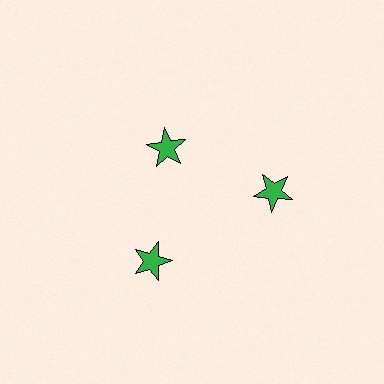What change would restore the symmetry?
The symmetry would be restored by moving it outward, back onto the ring so that all 3 stars sit at equal angles and equal distance from the center.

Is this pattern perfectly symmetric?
No. The 3 green stars are arranged in a ring, but one element near the 11 o'clock position is pulled inward toward the center, breaking the 3-fold rotational symmetry.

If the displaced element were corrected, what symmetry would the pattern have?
It would have 3-fold rotational symmetry — the pattern would map onto itself every 120 degrees.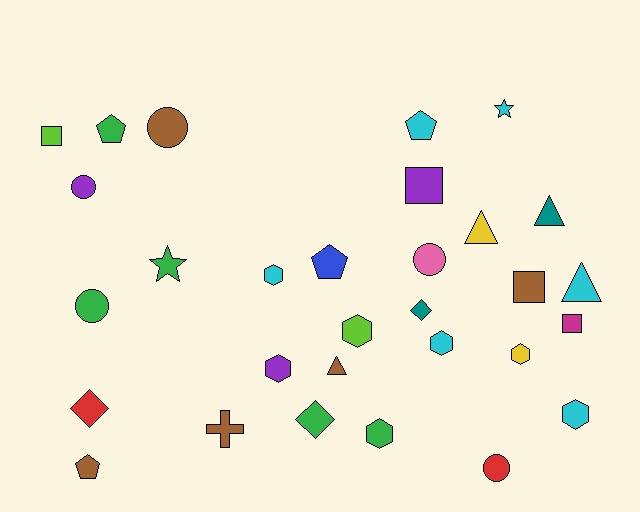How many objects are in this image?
There are 30 objects.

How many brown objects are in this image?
There are 5 brown objects.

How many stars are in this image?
There are 2 stars.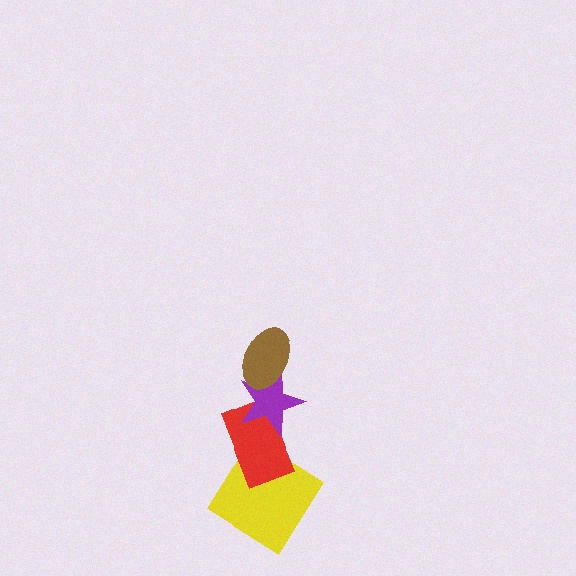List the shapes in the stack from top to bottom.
From top to bottom: the brown ellipse, the purple star, the red rectangle, the yellow diamond.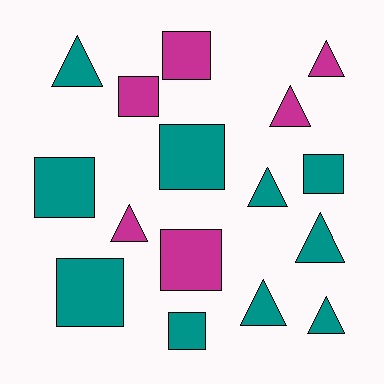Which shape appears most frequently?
Triangle, with 8 objects.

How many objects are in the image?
There are 16 objects.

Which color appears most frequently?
Teal, with 10 objects.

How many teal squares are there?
There are 5 teal squares.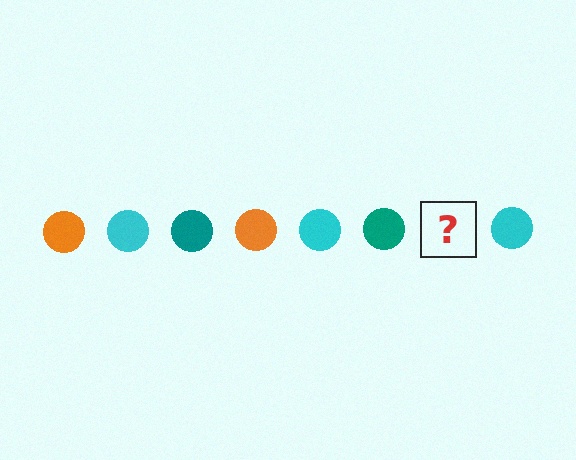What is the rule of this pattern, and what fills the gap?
The rule is that the pattern cycles through orange, cyan, teal circles. The gap should be filled with an orange circle.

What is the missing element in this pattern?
The missing element is an orange circle.